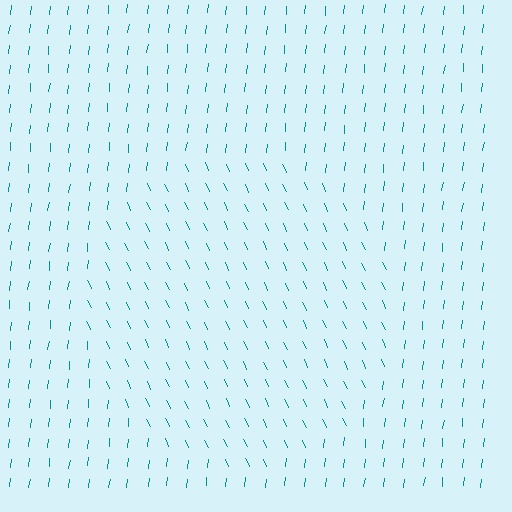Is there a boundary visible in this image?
Yes, there is a texture boundary formed by a change in line orientation.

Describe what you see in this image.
The image is filled with small teal line segments. A circle region in the image has lines oriented differently from the surrounding lines, creating a visible texture boundary.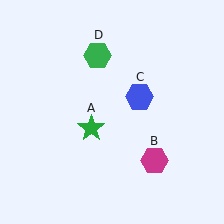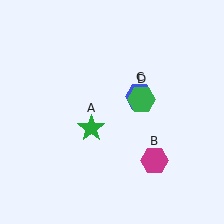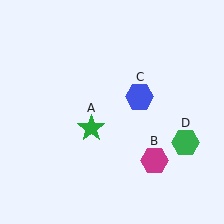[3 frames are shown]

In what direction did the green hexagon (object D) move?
The green hexagon (object D) moved down and to the right.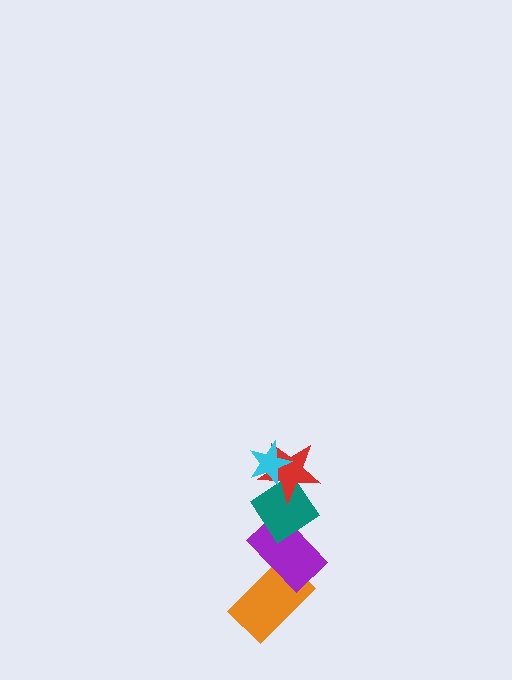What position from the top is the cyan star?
The cyan star is 1st from the top.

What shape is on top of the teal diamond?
The red star is on top of the teal diamond.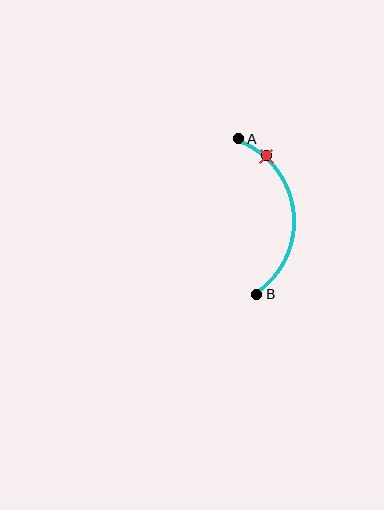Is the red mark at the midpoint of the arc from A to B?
No. The red mark lies on the arc but is closer to endpoint A. The arc midpoint would be at the point on the curve equidistant along the arc from both A and B.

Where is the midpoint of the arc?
The arc midpoint is the point on the curve farthest from the straight line joining A and B. It sits to the right of that line.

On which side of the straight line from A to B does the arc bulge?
The arc bulges to the right of the straight line connecting A and B.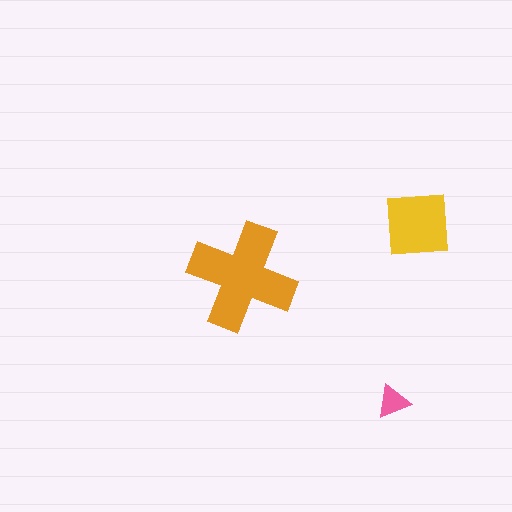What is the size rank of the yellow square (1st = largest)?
2nd.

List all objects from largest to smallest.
The orange cross, the yellow square, the pink triangle.